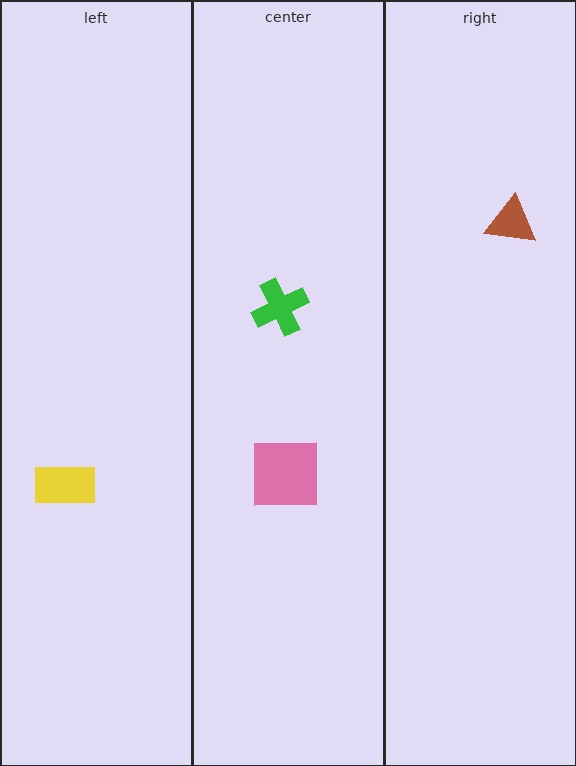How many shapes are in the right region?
1.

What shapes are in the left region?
The yellow rectangle.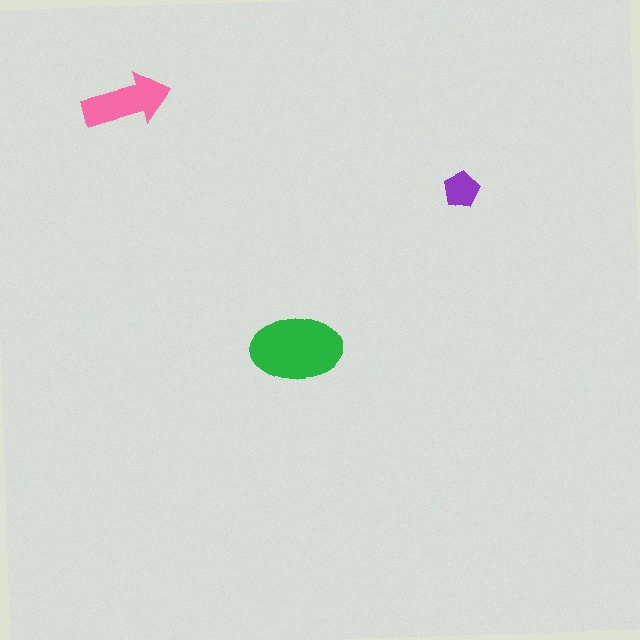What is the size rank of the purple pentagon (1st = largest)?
3rd.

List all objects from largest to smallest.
The green ellipse, the pink arrow, the purple pentagon.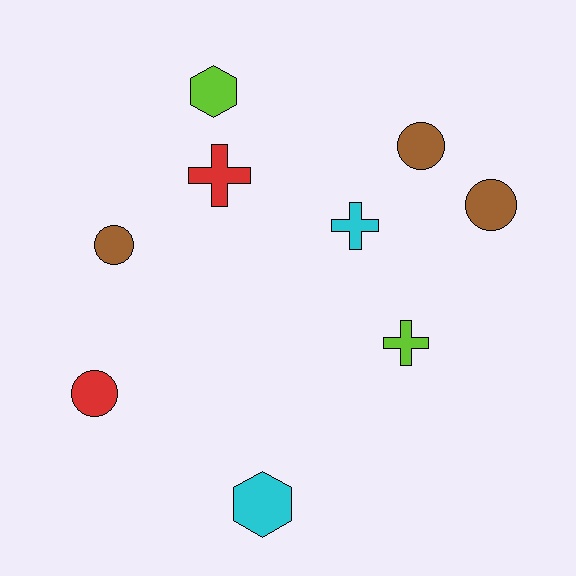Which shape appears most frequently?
Circle, with 4 objects.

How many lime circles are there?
There are no lime circles.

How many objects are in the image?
There are 9 objects.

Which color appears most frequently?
Brown, with 3 objects.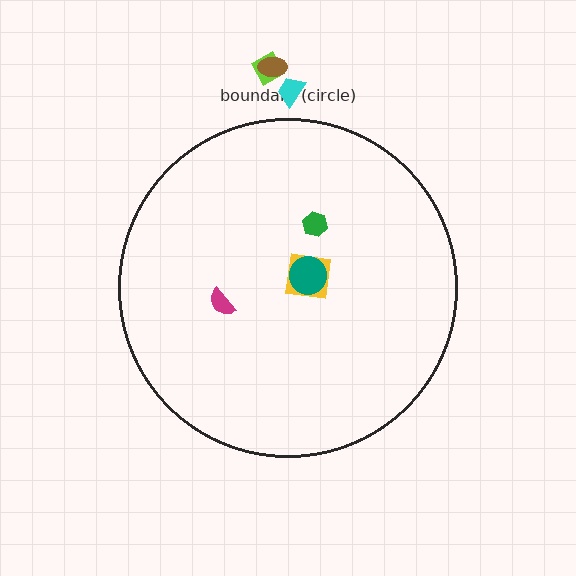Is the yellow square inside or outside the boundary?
Inside.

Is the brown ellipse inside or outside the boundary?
Outside.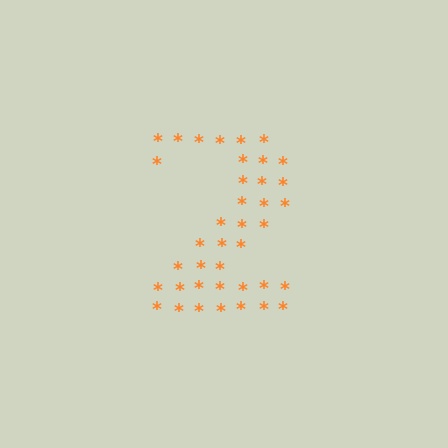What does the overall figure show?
The overall figure shows the digit 2.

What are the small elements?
The small elements are asterisks.